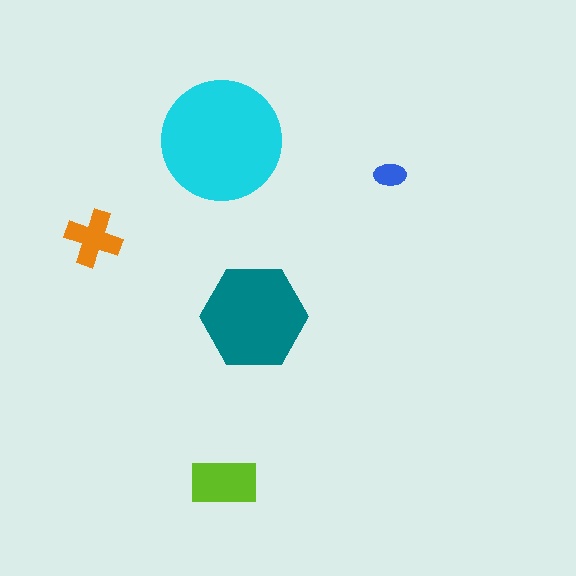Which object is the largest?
The cyan circle.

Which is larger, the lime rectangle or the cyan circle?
The cyan circle.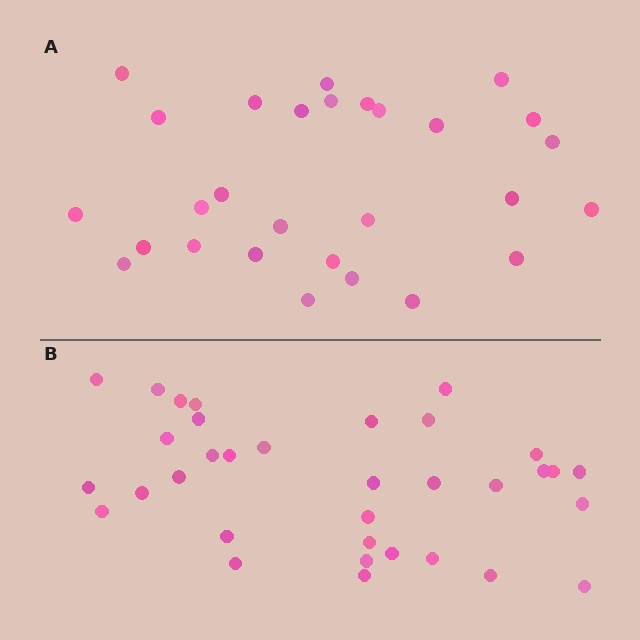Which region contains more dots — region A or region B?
Region B (the bottom region) has more dots.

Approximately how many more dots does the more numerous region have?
Region B has about 6 more dots than region A.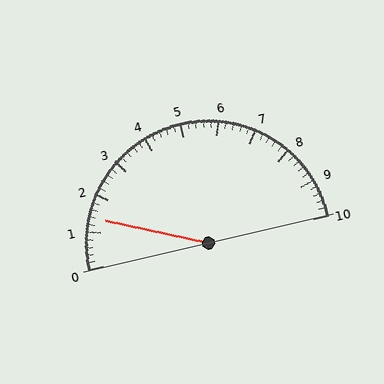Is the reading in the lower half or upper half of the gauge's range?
The reading is in the lower half of the range (0 to 10).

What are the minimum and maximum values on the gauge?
The gauge ranges from 0 to 10.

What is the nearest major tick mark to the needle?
The nearest major tick mark is 1.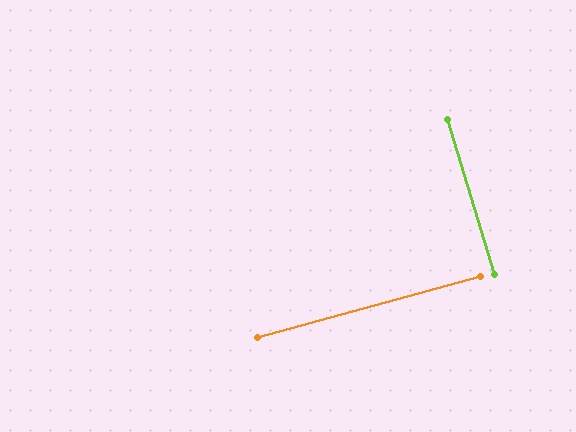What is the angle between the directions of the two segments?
Approximately 89 degrees.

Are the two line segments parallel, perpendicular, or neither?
Perpendicular — they meet at approximately 89°.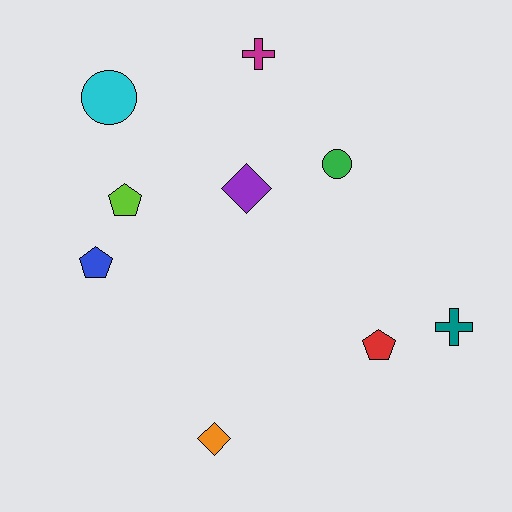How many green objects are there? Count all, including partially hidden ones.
There is 1 green object.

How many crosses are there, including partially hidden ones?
There are 2 crosses.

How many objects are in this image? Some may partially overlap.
There are 9 objects.